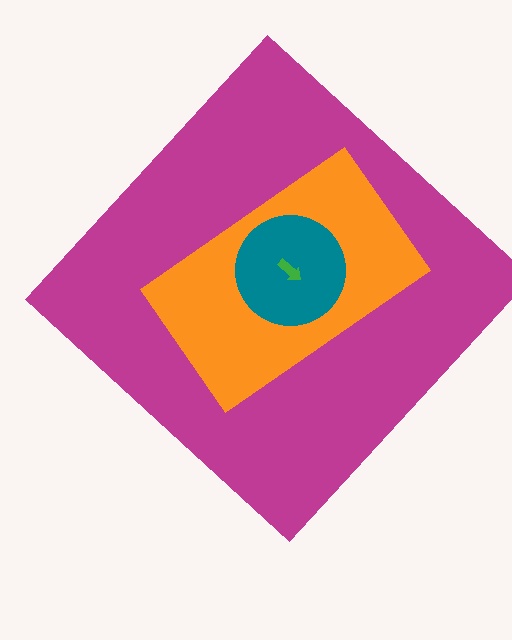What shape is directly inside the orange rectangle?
The teal circle.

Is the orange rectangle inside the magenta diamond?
Yes.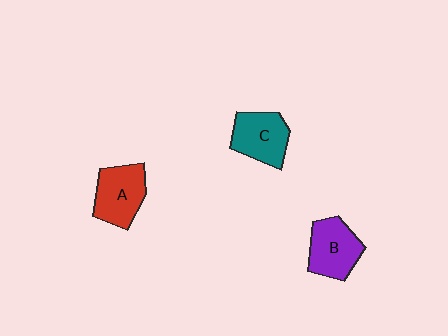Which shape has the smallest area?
Shape C (teal).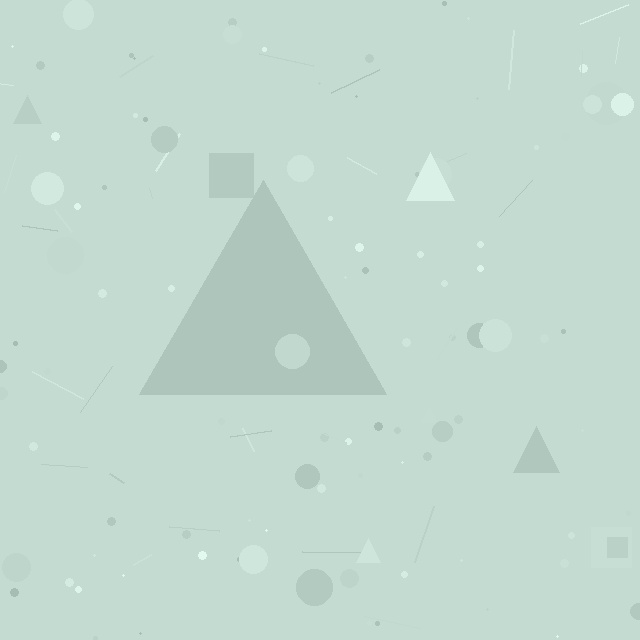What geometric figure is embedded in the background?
A triangle is embedded in the background.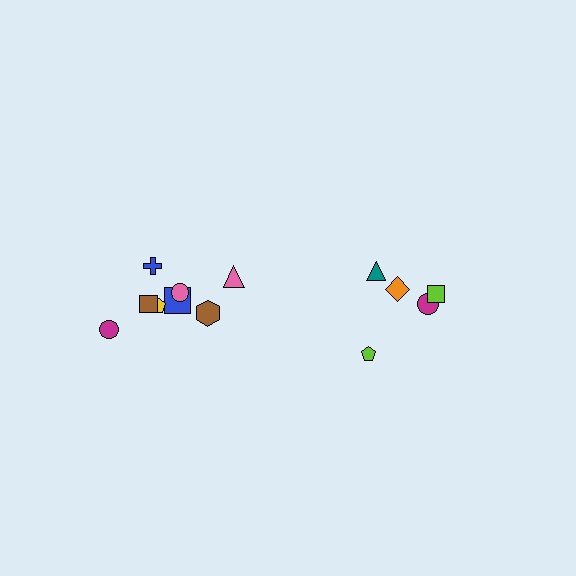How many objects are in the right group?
There are 5 objects.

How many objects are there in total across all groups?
There are 13 objects.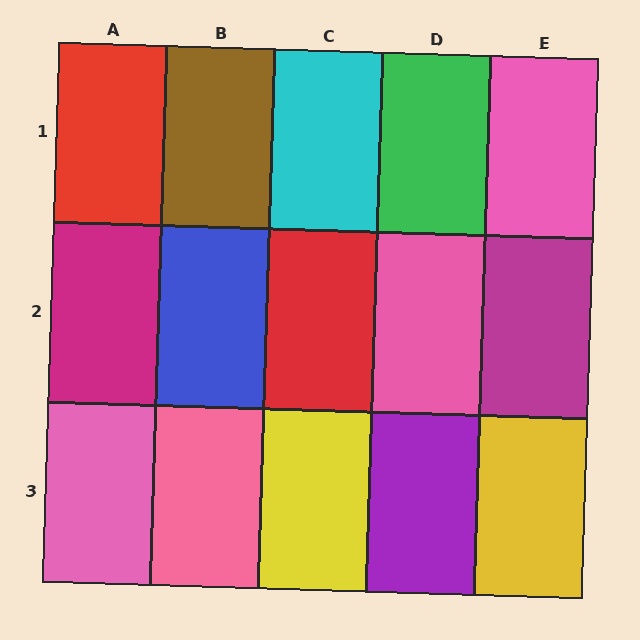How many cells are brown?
1 cell is brown.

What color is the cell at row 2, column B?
Blue.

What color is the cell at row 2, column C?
Red.